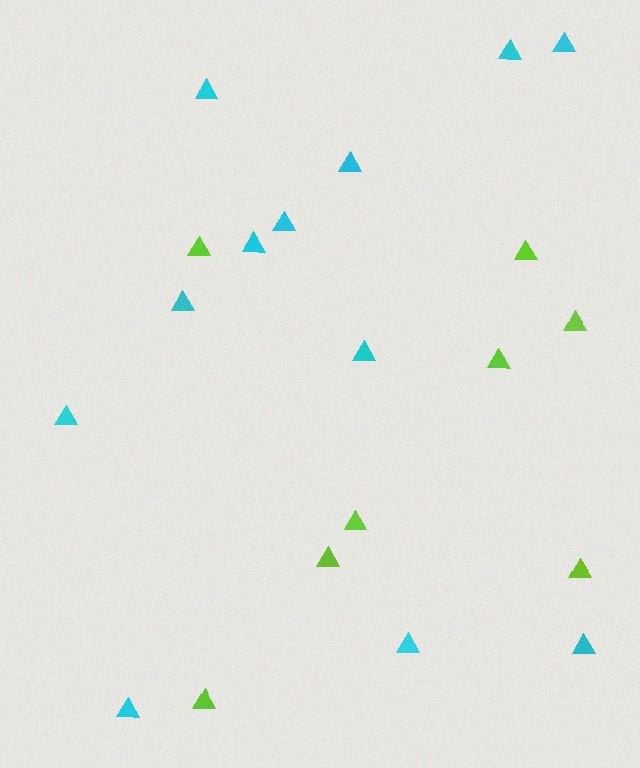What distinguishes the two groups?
There are 2 groups: one group of cyan triangles (12) and one group of lime triangles (8).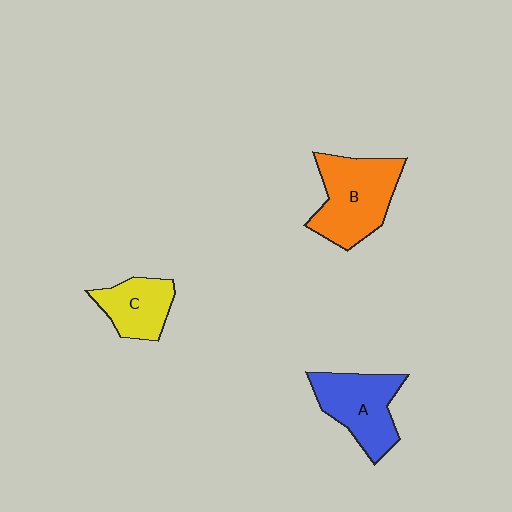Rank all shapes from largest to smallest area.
From largest to smallest: B (orange), A (blue), C (yellow).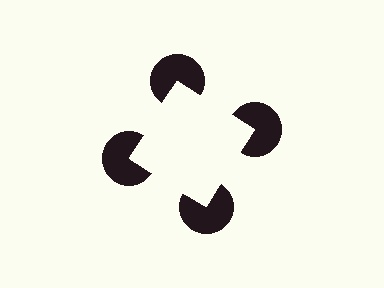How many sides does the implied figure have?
4 sides.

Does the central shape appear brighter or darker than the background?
It typically appears slightly brighter than the background, even though no actual brightness change is drawn.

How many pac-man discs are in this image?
There are 4 — one at each vertex of the illusory square.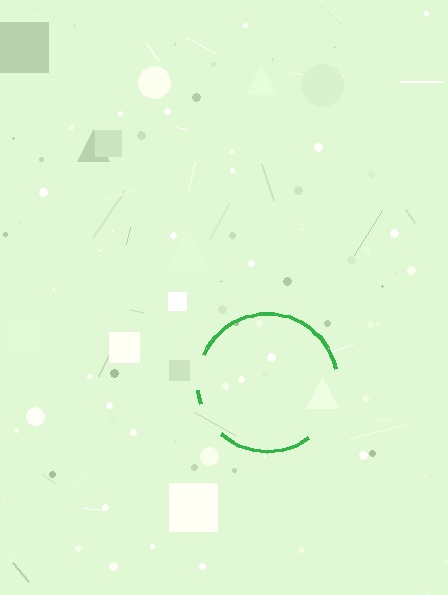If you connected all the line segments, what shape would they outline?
They would outline a circle.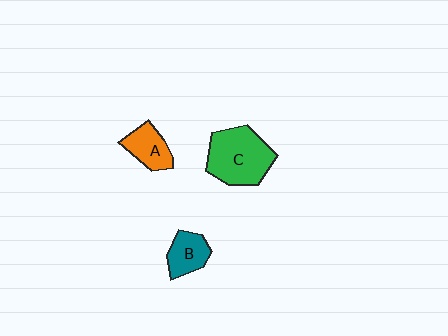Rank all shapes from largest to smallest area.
From largest to smallest: C (green), A (orange), B (teal).